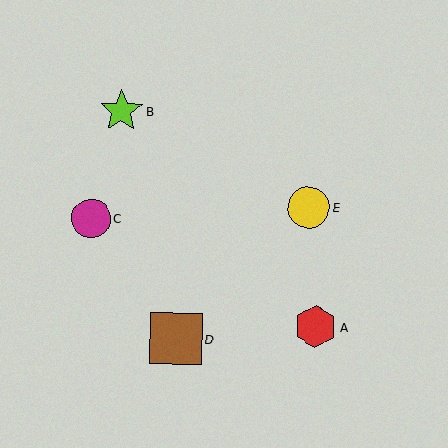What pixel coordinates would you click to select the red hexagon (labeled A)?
Click at (315, 326) to select the red hexagon A.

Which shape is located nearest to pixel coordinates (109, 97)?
The lime star (labeled B) at (121, 111) is nearest to that location.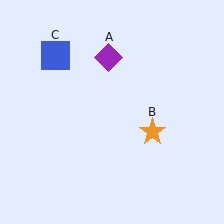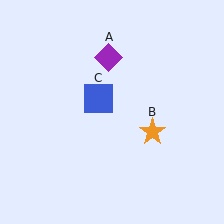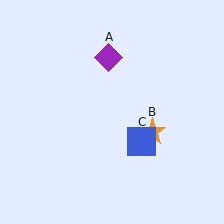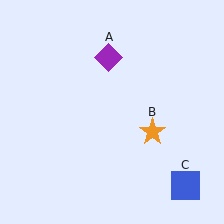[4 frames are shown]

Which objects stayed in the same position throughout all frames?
Purple diamond (object A) and orange star (object B) remained stationary.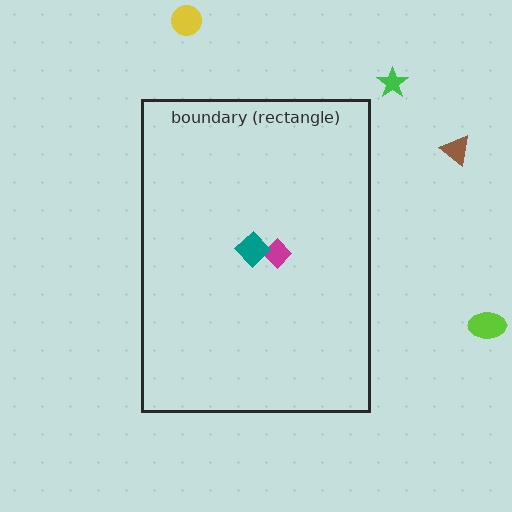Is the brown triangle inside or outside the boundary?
Outside.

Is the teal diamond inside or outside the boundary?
Inside.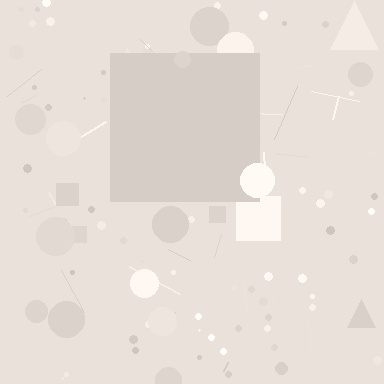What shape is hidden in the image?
A square is hidden in the image.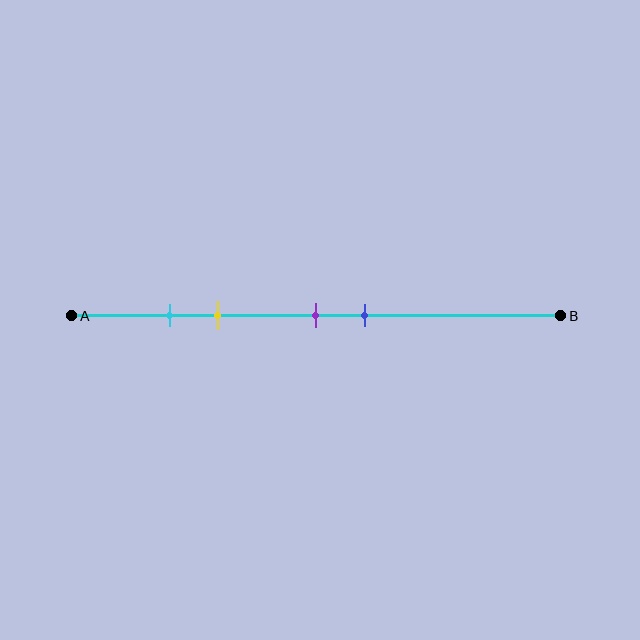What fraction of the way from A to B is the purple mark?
The purple mark is approximately 50% (0.5) of the way from A to B.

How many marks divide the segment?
There are 4 marks dividing the segment.